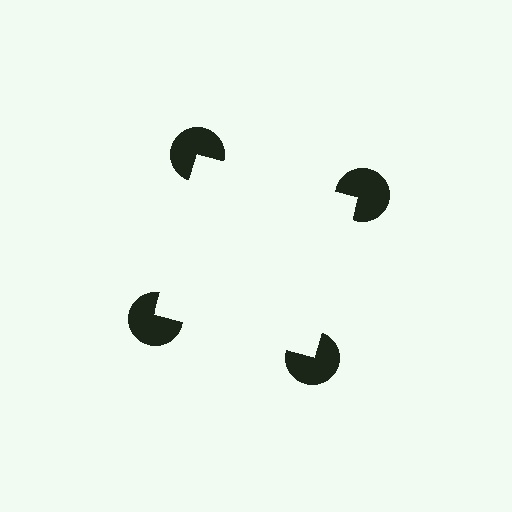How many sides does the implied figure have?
4 sides.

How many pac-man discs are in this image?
There are 4 — one at each vertex of the illusory square.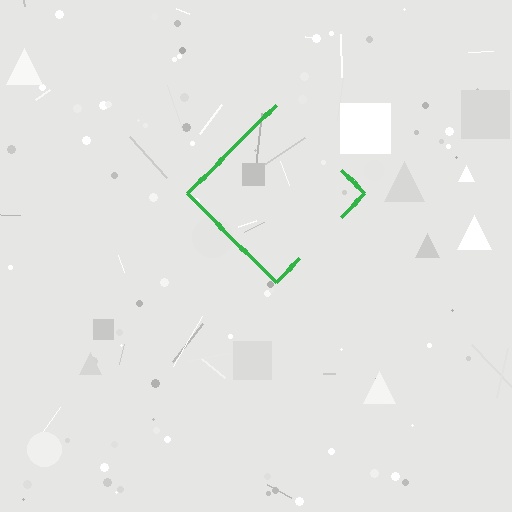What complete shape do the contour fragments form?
The contour fragments form a diamond.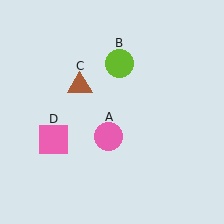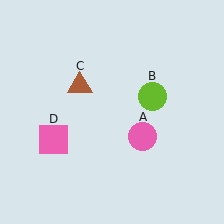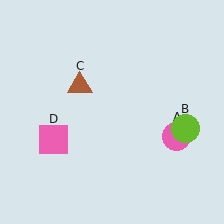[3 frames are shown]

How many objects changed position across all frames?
2 objects changed position: pink circle (object A), lime circle (object B).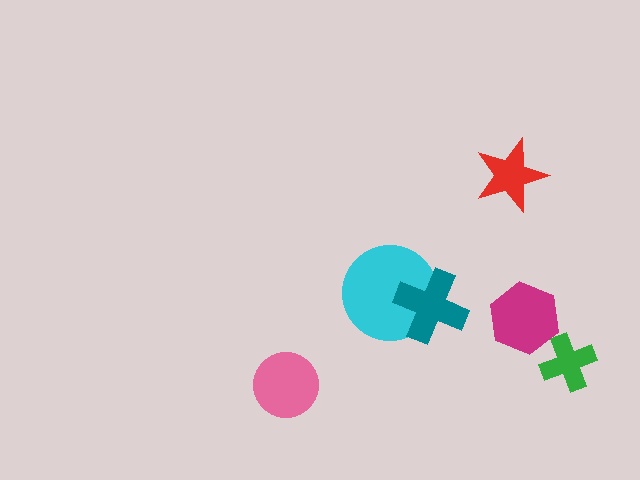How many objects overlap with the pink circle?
0 objects overlap with the pink circle.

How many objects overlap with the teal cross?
1 object overlaps with the teal cross.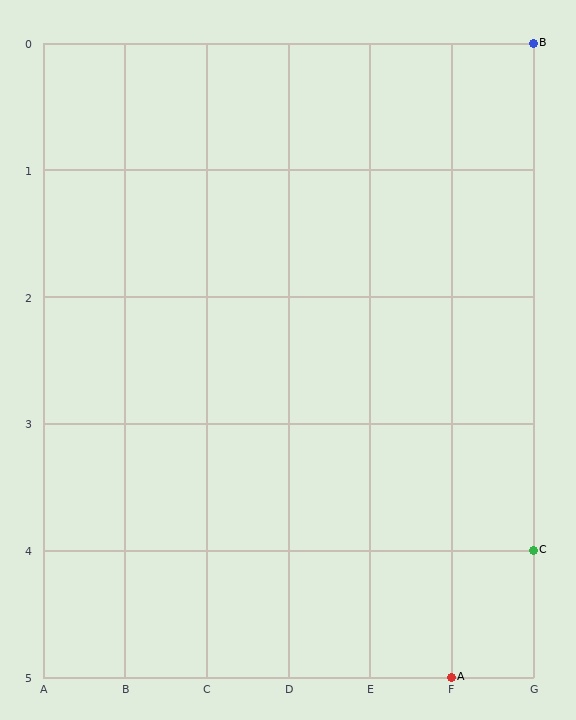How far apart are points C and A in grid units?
Points C and A are 1 column and 1 row apart (about 1.4 grid units diagonally).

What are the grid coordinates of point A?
Point A is at grid coordinates (F, 5).